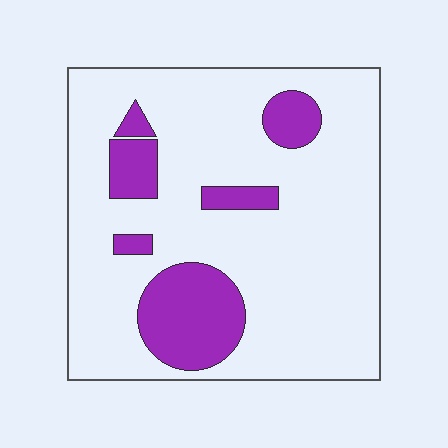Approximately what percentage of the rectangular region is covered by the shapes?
Approximately 20%.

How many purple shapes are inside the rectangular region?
6.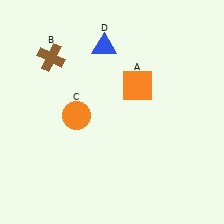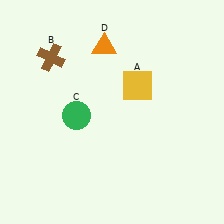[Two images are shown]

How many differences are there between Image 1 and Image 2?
There are 3 differences between the two images.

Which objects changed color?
A changed from orange to yellow. C changed from orange to green. D changed from blue to orange.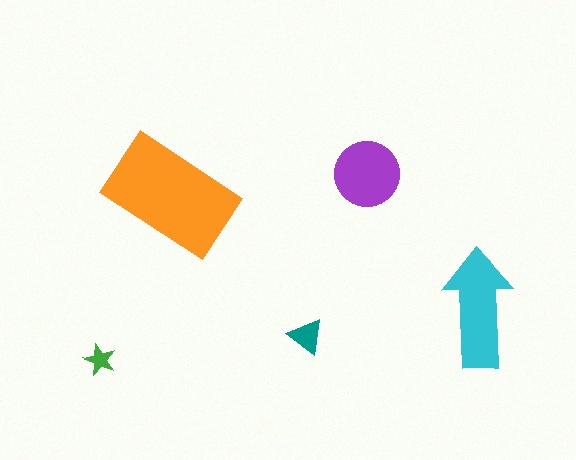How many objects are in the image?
There are 5 objects in the image.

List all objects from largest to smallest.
The orange rectangle, the cyan arrow, the purple circle, the teal triangle, the green star.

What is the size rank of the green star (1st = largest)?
5th.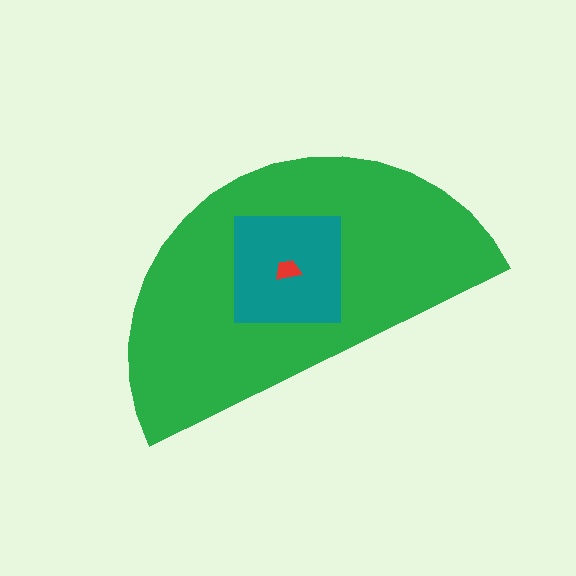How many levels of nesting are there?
3.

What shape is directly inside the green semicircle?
The teal square.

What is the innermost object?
The red trapezoid.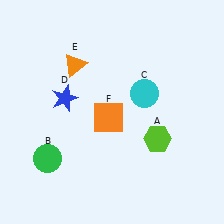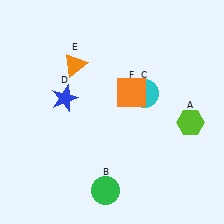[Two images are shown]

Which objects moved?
The objects that moved are: the lime hexagon (A), the green circle (B), the orange square (F).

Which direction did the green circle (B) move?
The green circle (B) moved right.